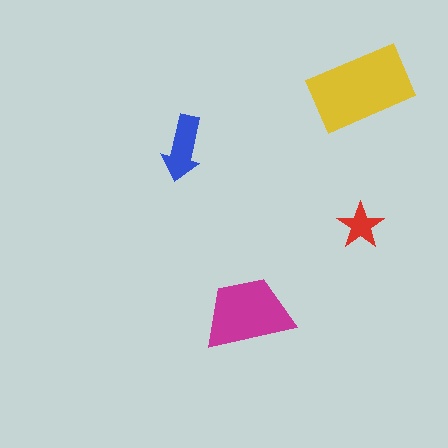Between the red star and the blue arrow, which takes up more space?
The blue arrow.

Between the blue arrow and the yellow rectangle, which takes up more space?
The yellow rectangle.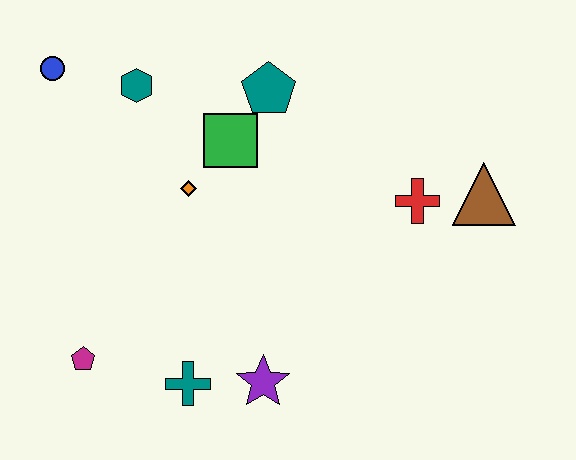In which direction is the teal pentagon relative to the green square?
The teal pentagon is above the green square.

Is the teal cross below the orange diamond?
Yes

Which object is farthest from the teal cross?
The brown triangle is farthest from the teal cross.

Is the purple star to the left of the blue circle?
No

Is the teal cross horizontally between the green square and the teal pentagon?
No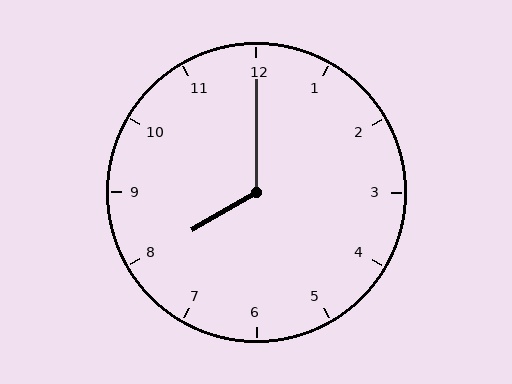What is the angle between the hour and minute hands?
Approximately 120 degrees.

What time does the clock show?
8:00.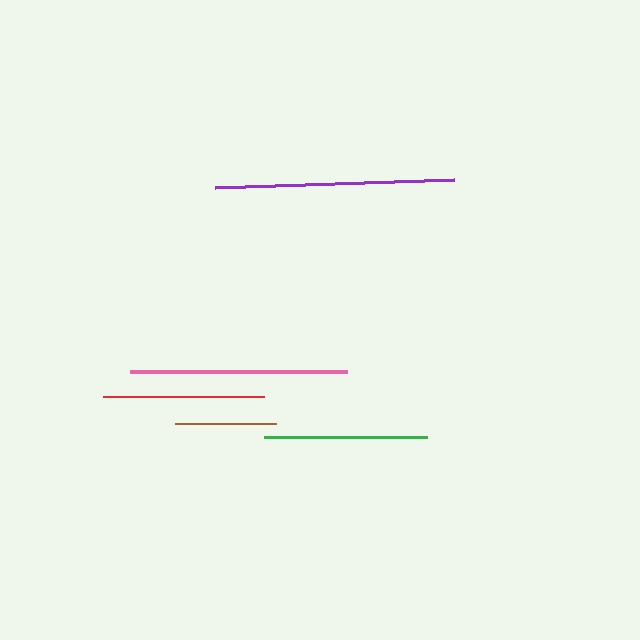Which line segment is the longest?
The purple line is the longest at approximately 239 pixels.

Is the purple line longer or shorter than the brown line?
The purple line is longer than the brown line.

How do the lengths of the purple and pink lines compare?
The purple and pink lines are approximately the same length.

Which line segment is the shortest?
The brown line is the shortest at approximately 102 pixels.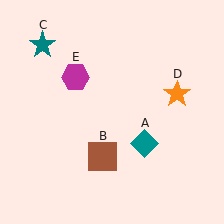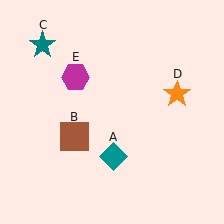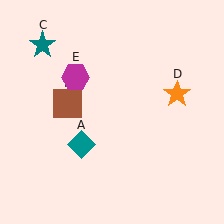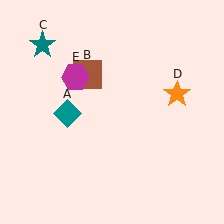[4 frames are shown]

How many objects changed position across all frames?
2 objects changed position: teal diamond (object A), brown square (object B).